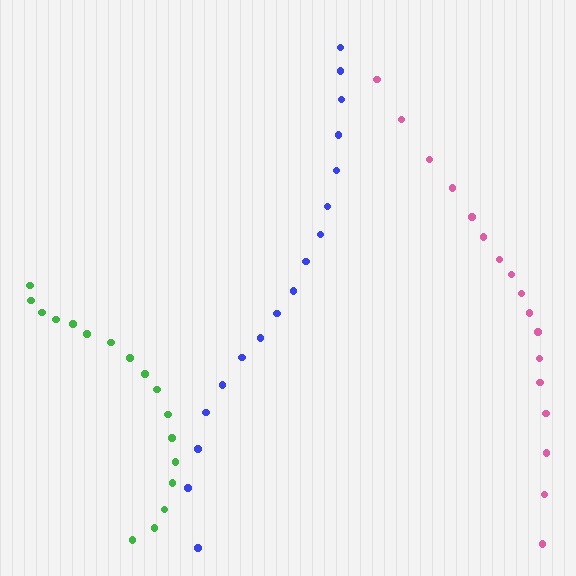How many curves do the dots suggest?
There are 3 distinct paths.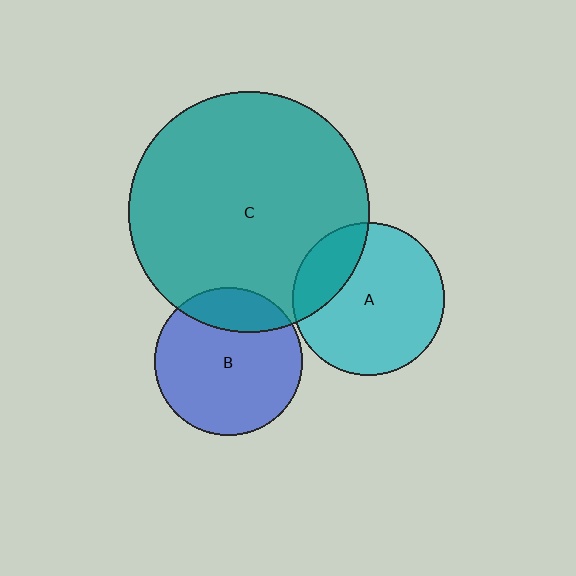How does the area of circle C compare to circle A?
Approximately 2.5 times.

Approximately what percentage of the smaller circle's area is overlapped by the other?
Approximately 25%.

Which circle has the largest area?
Circle C (teal).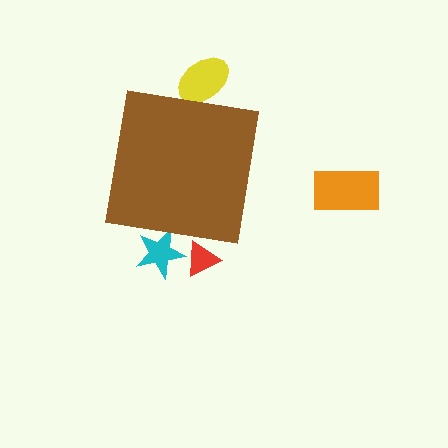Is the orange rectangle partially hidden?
No, the orange rectangle is fully visible.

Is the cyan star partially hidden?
Yes, the cyan star is partially hidden behind the brown square.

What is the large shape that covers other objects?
A brown square.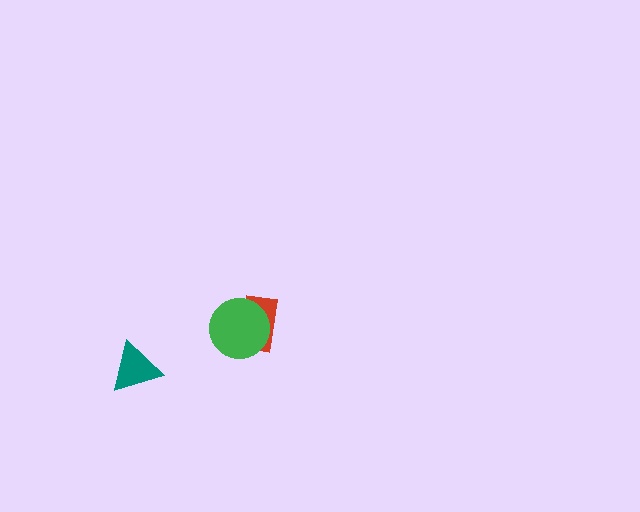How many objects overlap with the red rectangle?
1 object overlaps with the red rectangle.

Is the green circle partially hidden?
No, no other shape covers it.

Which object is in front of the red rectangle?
The green circle is in front of the red rectangle.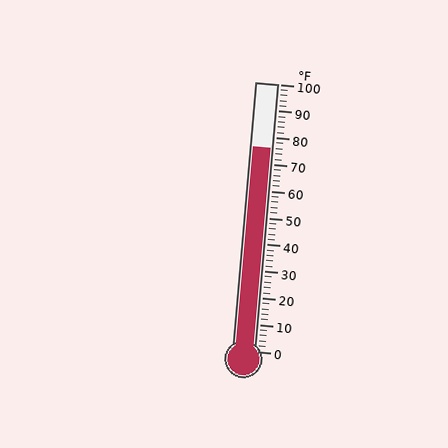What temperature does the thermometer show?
The thermometer shows approximately 76°F.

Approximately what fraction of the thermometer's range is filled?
The thermometer is filled to approximately 75% of its range.